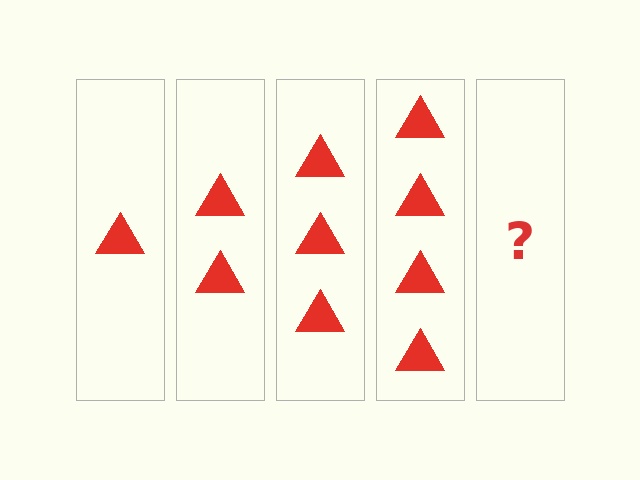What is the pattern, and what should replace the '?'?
The pattern is that each step adds one more triangle. The '?' should be 5 triangles.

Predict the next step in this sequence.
The next step is 5 triangles.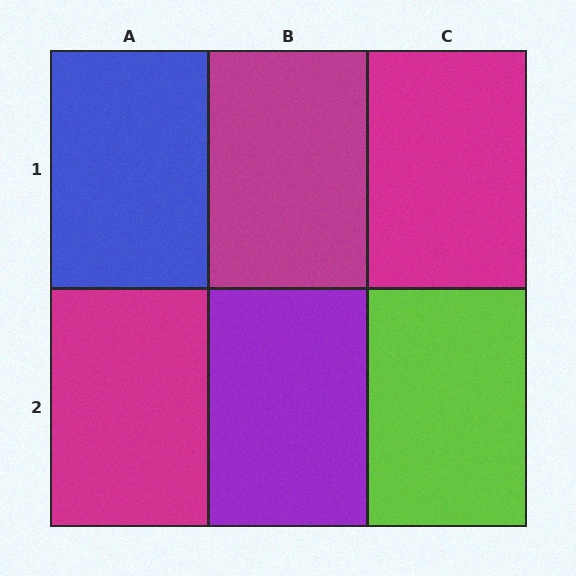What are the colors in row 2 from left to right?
Magenta, purple, lime.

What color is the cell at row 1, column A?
Blue.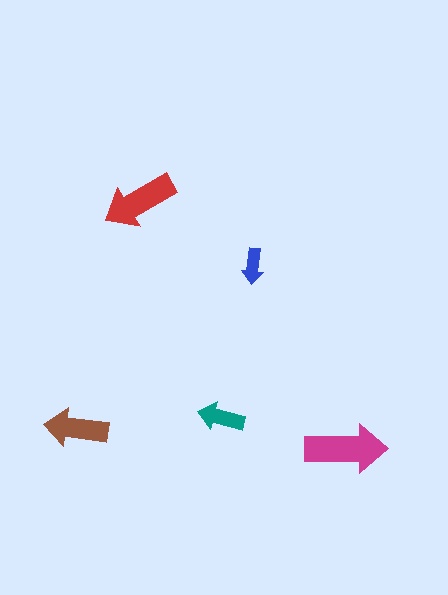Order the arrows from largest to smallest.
the magenta one, the red one, the brown one, the teal one, the blue one.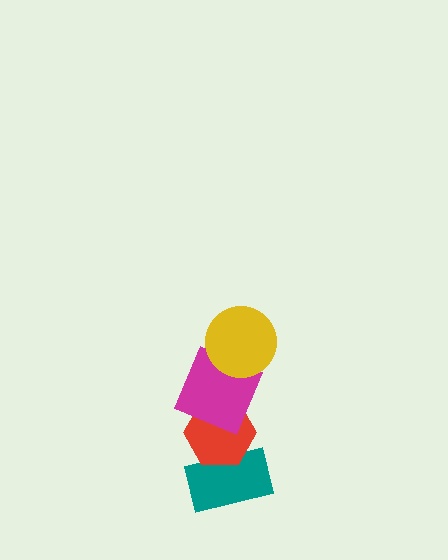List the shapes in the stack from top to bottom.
From top to bottom: the yellow circle, the magenta square, the red hexagon, the teal rectangle.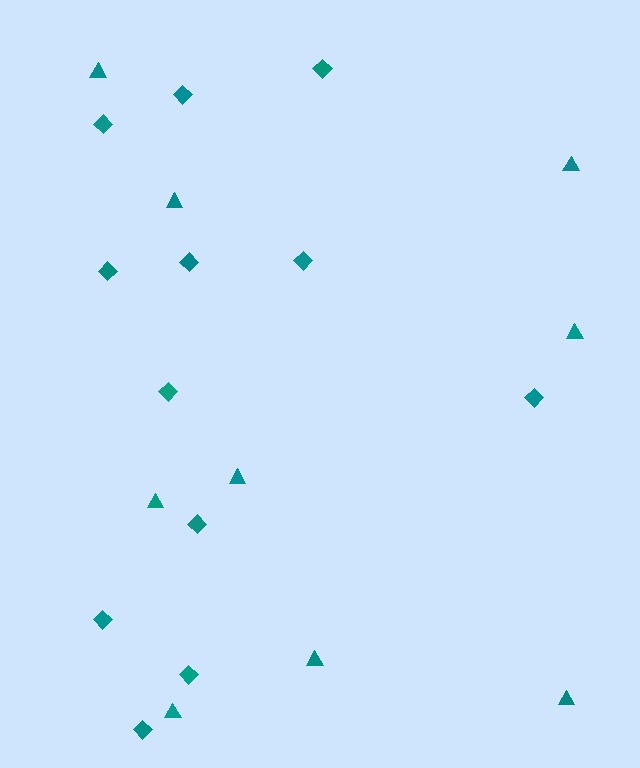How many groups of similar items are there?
There are 2 groups: one group of diamonds (12) and one group of triangles (9).